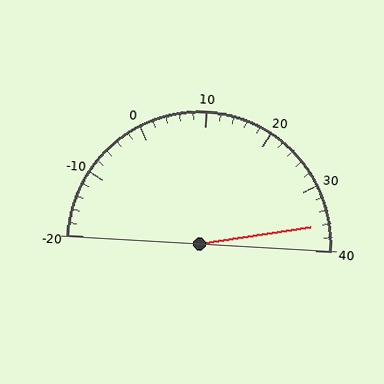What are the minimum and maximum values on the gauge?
The gauge ranges from -20 to 40.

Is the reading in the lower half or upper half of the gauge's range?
The reading is in the upper half of the range (-20 to 40).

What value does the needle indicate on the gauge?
The needle indicates approximately 36.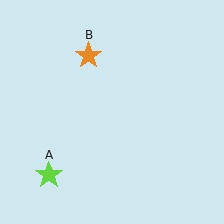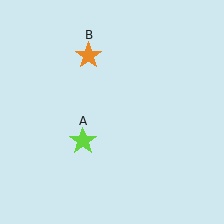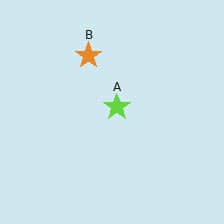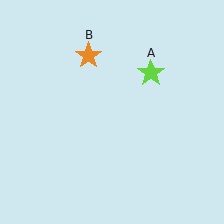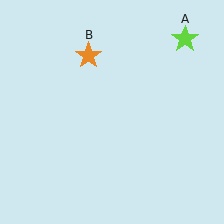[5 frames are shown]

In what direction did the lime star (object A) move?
The lime star (object A) moved up and to the right.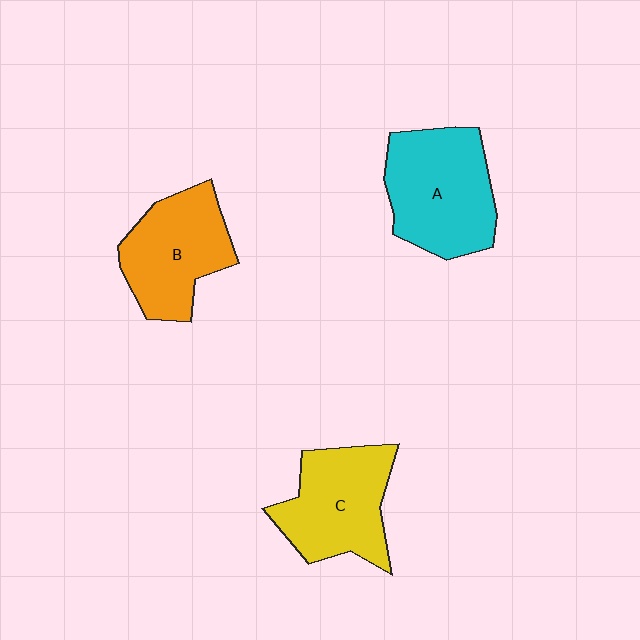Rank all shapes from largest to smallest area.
From largest to smallest: A (cyan), C (yellow), B (orange).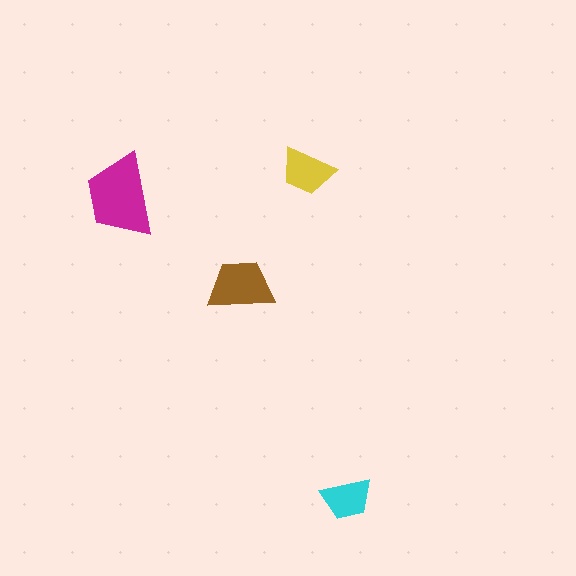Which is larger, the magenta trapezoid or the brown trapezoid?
The magenta one.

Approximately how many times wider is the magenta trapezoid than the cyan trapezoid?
About 1.5 times wider.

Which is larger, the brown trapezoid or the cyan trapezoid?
The brown one.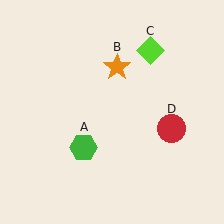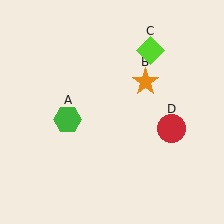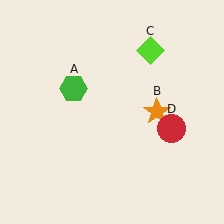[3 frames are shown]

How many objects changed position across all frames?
2 objects changed position: green hexagon (object A), orange star (object B).